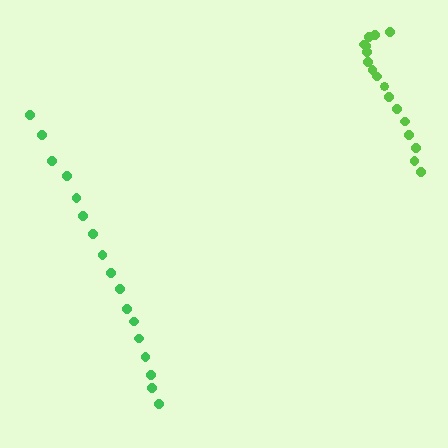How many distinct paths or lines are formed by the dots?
There are 2 distinct paths.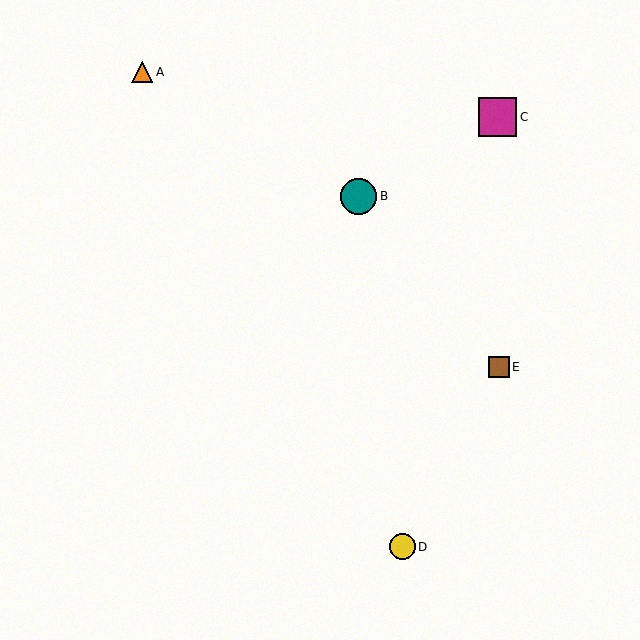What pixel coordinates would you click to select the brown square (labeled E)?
Click at (499, 367) to select the brown square E.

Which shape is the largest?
The magenta square (labeled C) is the largest.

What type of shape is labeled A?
Shape A is an orange triangle.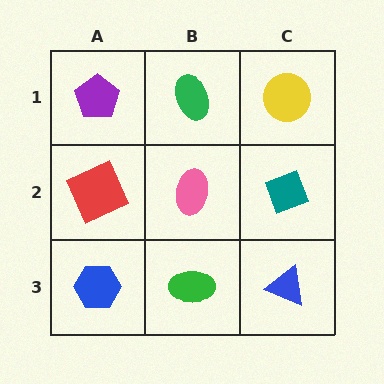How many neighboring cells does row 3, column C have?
2.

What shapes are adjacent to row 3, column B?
A pink ellipse (row 2, column B), a blue hexagon (row 3, column A), a blue triangle (row 3, column C).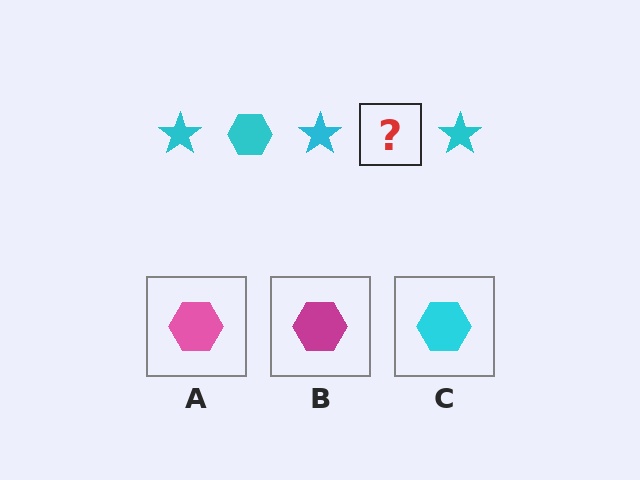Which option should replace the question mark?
Option C.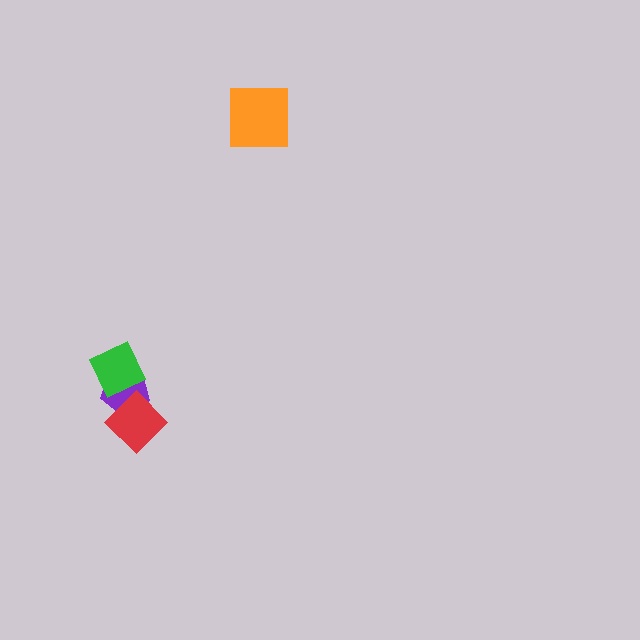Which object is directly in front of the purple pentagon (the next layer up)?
The green diamond is directly in front of the purple pentagon.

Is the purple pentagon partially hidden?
Yes, it is partially covered by another shape.